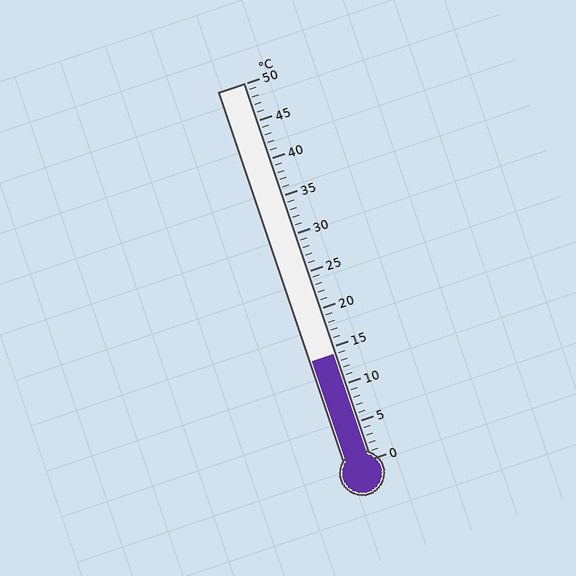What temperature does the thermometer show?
The thermometer shows approximately 14°C.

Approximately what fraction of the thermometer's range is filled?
The thermometer is filled to approximately 30% of its range.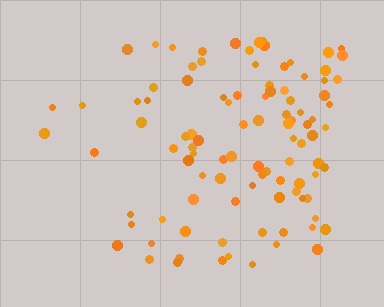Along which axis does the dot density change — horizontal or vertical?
Horizontal.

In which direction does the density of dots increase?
From left to right, with the right side densest.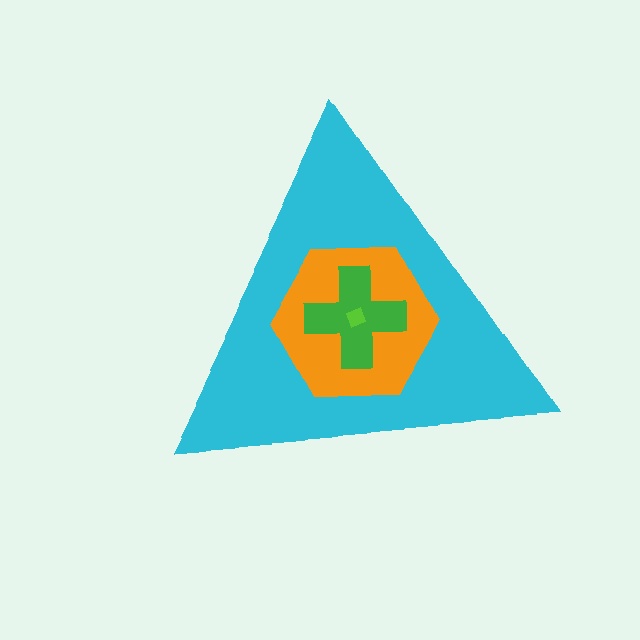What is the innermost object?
The lime square.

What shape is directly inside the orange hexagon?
The green cross.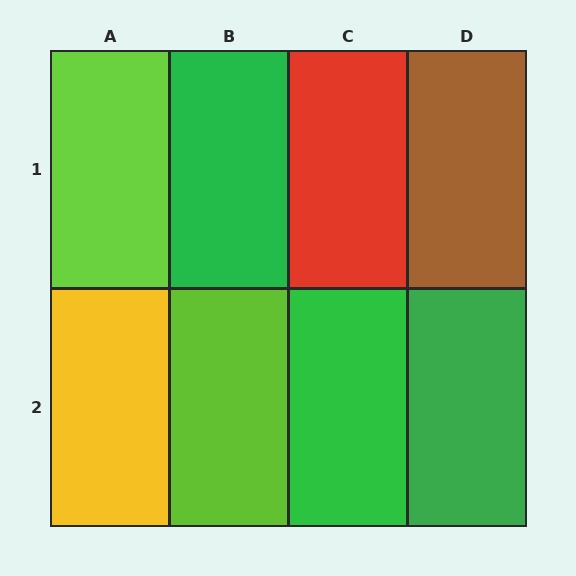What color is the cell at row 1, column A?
Lime.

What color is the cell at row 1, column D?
Brown.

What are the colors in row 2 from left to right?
Yellow, lime, green, green.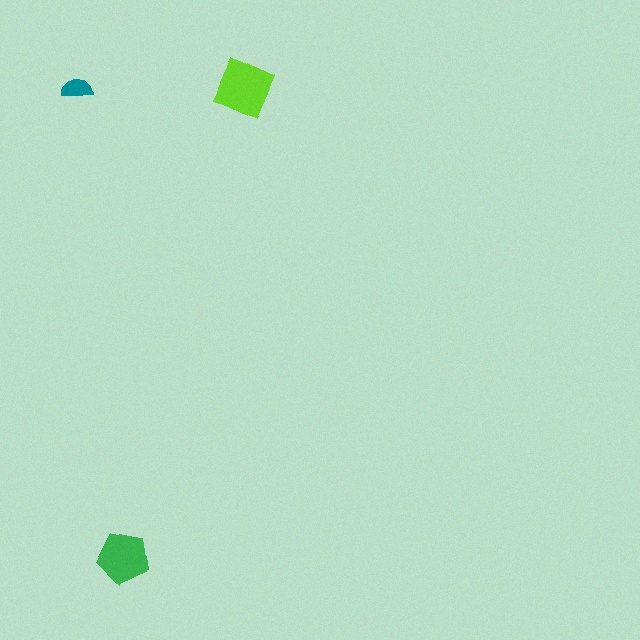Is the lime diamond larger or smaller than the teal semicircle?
Larger.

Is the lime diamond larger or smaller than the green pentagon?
Larger.